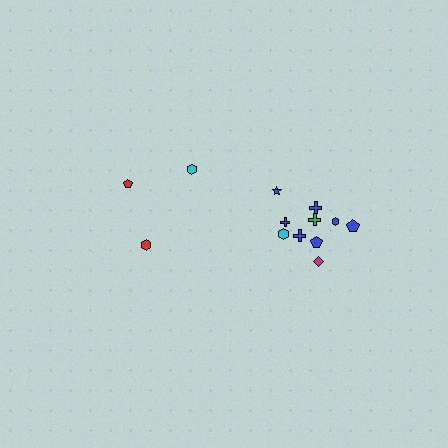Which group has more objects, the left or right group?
The right group.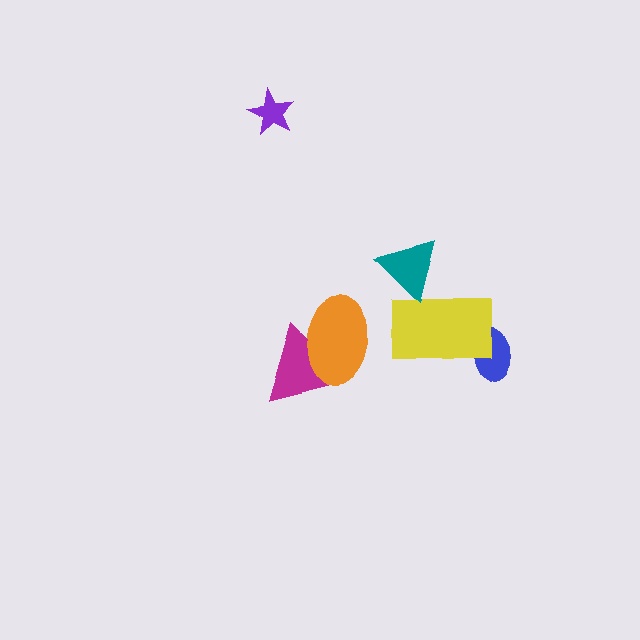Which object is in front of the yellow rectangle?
The teal triangle is in front of the yellow rectangle.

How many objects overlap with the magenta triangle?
1 object overlaps with the magenta triangle.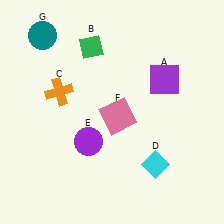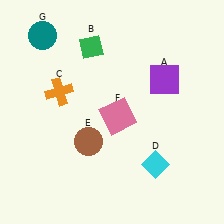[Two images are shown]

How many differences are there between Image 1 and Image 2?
There is 1 difference between the two images.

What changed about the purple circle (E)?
In Image 1, E is purple. In Image 2, it changed to brown.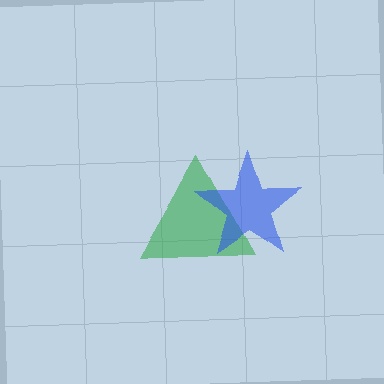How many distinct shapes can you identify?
There are 2 distinct shapes: a green triangle, a blue star.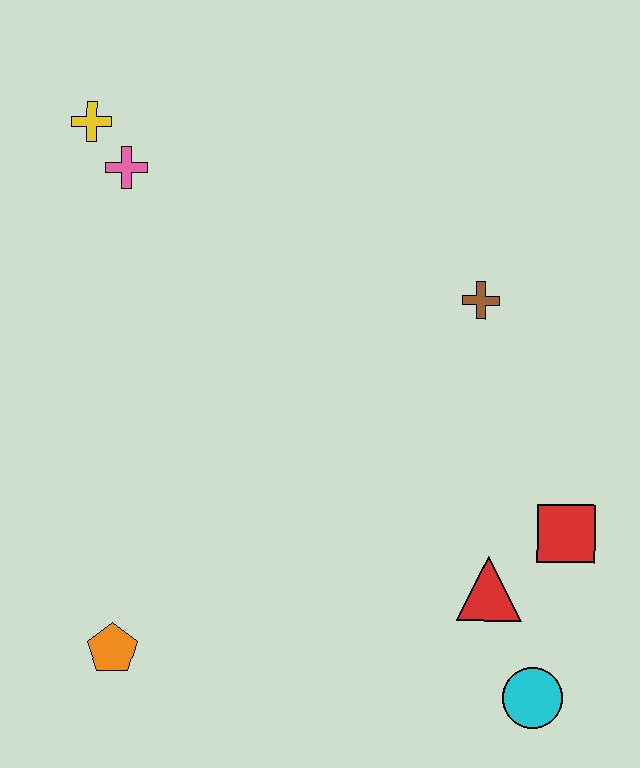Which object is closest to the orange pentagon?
The red triangle is closest to the orange pentagon.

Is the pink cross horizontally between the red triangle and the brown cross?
No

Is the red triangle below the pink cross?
Yes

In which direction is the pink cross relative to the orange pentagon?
The pink cross is above the orange pentagon.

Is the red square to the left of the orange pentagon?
No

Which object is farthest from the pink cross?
The cyan circle is farthest from the pink cross.